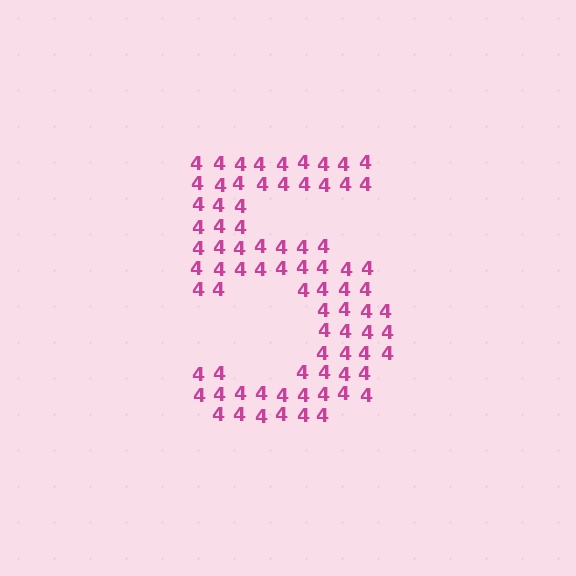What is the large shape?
The large shape is the digit 5.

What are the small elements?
The small elements are digit 4's.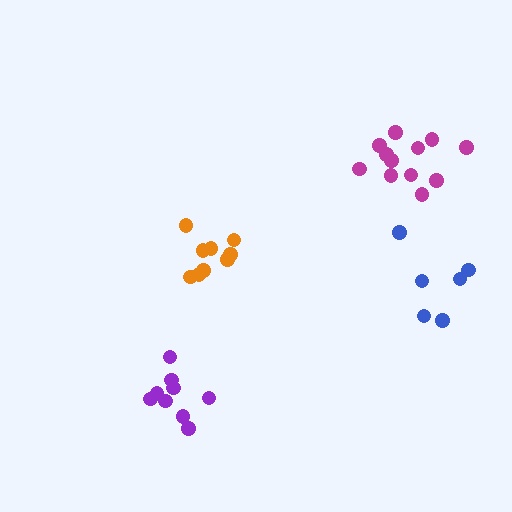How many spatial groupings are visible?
There are 4 spatial groupings.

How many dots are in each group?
Group 1: 9 dots, Group 2: 6 dots, Group 3: 9 dots, Group 4: 12 dots (36 total).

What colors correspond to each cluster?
The clusters are colored: orange, blue, purple, magenta.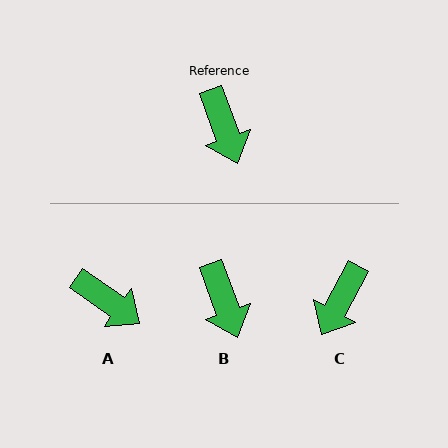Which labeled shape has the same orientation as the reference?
B.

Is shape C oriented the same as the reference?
No, it is off by about 48 degrees.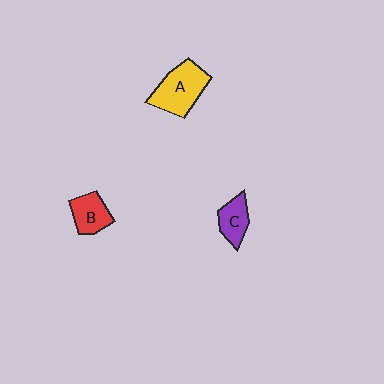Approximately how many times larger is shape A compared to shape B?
Approximately 1.6 times.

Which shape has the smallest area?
Shape C (purple).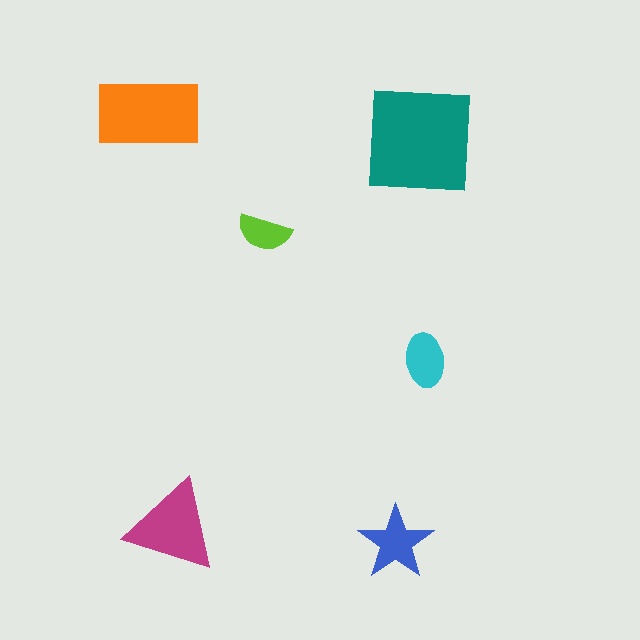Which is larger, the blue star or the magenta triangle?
The magenta triangle.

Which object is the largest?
The teal square.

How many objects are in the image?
There are 6 objects in the image.